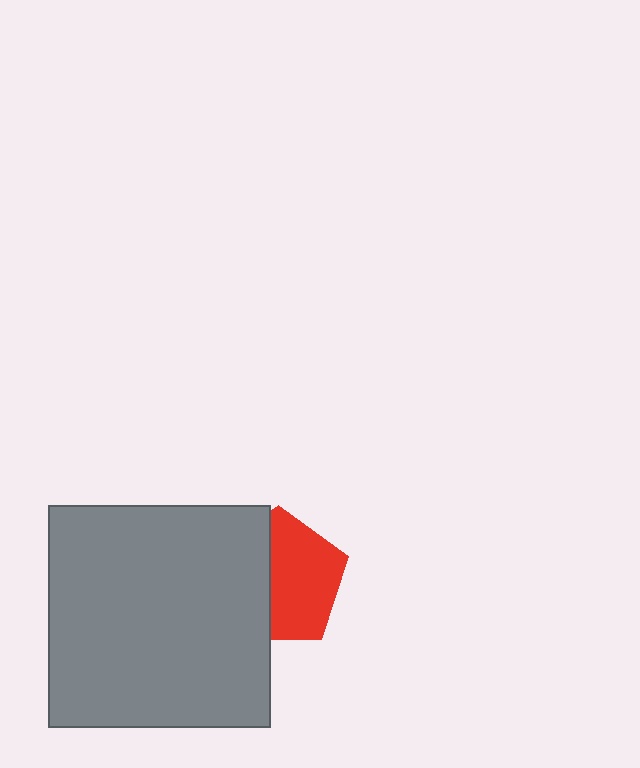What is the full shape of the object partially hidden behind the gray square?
The partially hidden object is a red pentagon.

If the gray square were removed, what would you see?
You would see the complete red pentagon.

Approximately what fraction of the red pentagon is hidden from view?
Roughly 43% of the red pentagon is hidden behind the gray square.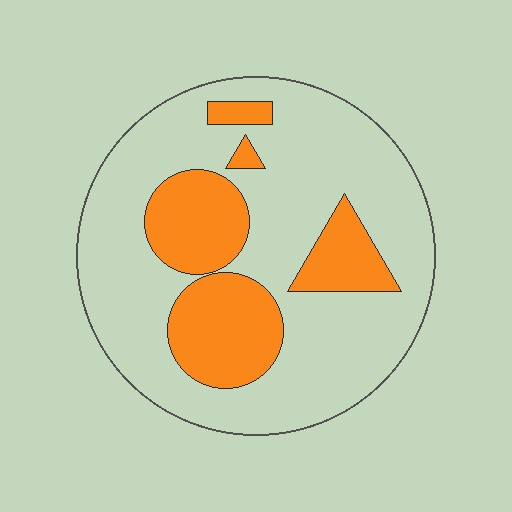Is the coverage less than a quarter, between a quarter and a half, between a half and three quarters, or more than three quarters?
Between a quarter and a half.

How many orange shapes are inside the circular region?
5.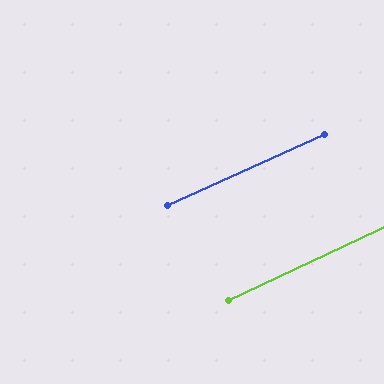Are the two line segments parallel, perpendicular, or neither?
Parallel — their directions differ by only 0.7°.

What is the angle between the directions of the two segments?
Approximately 1 degree.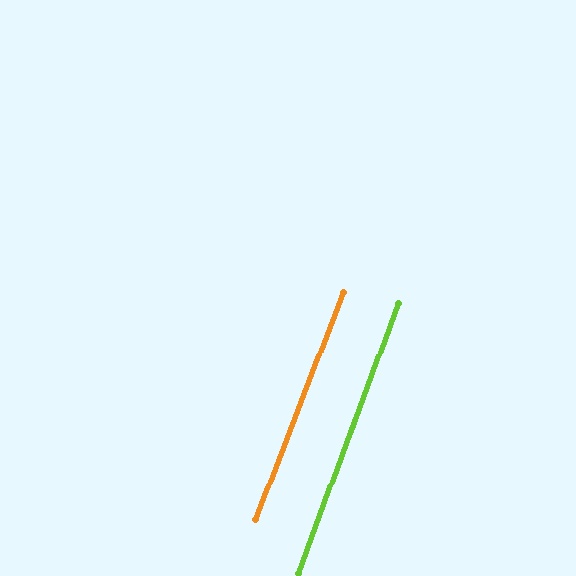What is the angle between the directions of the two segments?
Approximately 1 degree.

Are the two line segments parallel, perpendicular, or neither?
Parallel — their directions differ by only 0.6°.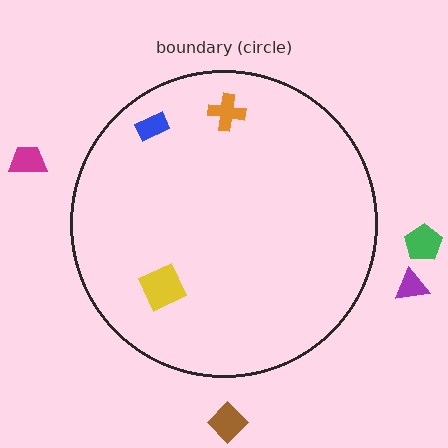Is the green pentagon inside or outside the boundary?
Outside.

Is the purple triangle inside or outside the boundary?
Outside.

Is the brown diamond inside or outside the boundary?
Outside.